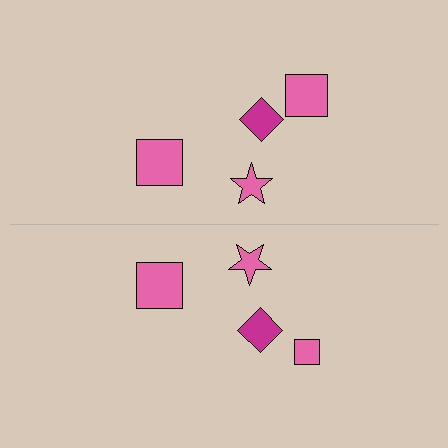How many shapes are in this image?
There are 8 shapes in this image.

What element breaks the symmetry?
The pink square on the bottom side has a different size than its mirror counterpart.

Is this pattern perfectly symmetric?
No, the pattern is not perfectly symmetric. The pink square on the bottom side has a different size than its mirror counterpart.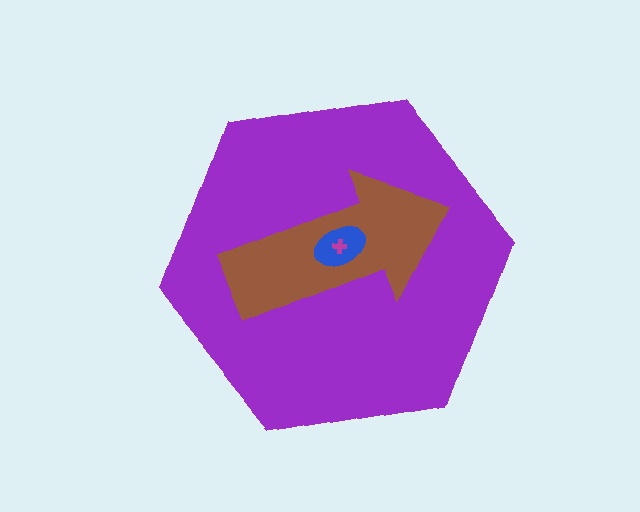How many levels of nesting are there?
4.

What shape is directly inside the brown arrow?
The blue ellipse.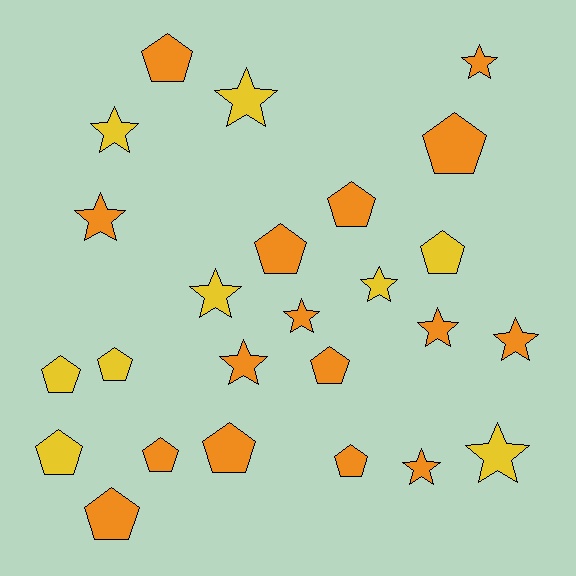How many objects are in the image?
There are 25 objects.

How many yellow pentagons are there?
There are 4 yellow pentagons.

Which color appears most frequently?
Orange, with 16 objects.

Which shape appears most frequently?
Pentagon, with 13 objects.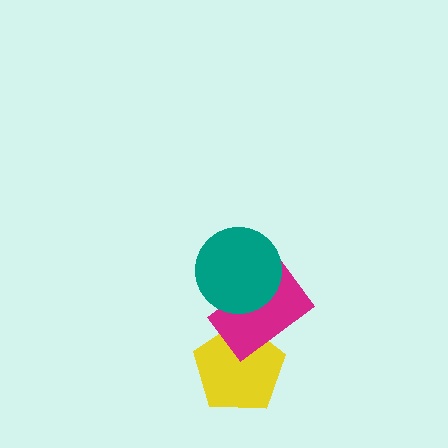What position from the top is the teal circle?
The teal circle is 1st from the top.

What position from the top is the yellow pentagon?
The yellow pentagon is 3rd from the top.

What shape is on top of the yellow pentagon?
The magenta rectangle is on top of the yellow pentagon.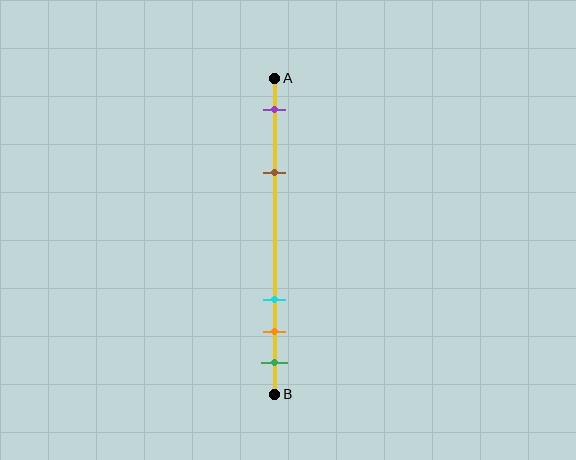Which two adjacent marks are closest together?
The orange and green marks are the closest adjacent pair.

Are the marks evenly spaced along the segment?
No, the marks are not evenly spaced.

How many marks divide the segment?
There are 5 marks dividing the segment.